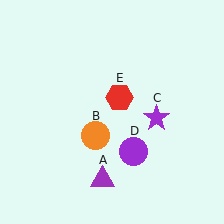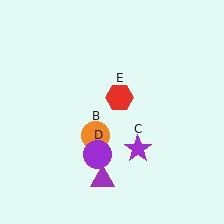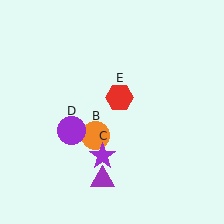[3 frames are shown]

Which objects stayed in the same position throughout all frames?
Purple triangle (object A) and orange circle (object B) and red hexagon (object E) remained stationary.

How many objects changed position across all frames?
2 objects changed position: purple star (object C), purple circle (object D).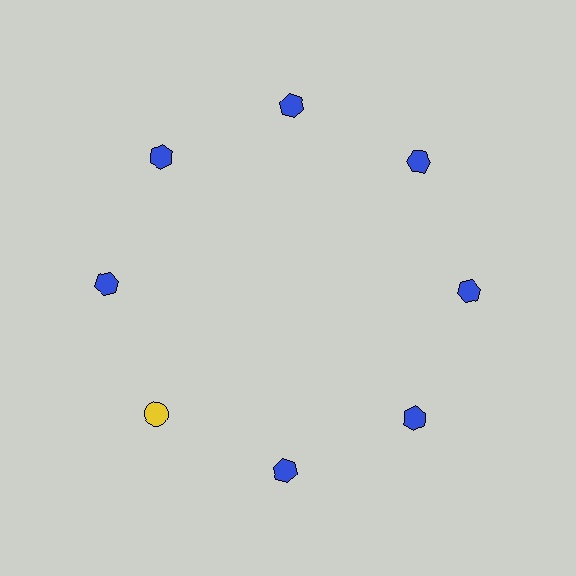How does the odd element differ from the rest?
It differs in both color (yellow instead of blue) and shape (circle instead of hexagon).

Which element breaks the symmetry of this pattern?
The yellow circle at roughly the 8 o'clock position breaks the symmetry. All other shapes are blue hexagons.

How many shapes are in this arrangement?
There are 8 shapes arranged in a ring pattern.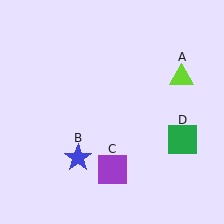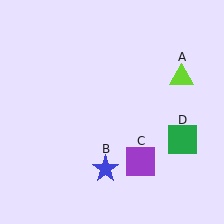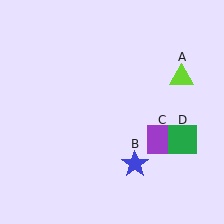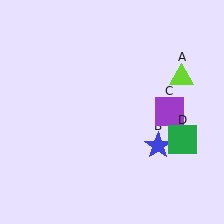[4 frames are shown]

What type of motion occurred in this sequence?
The blue star (object B), purple square (object C) rotated counterclockwise around the center of the scene.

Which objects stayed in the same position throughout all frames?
Lime triangle (object A) and green square (object D) remained stationary.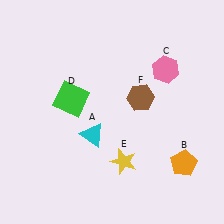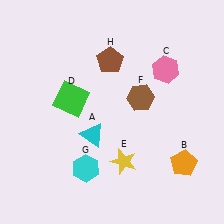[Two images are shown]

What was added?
A cyan hexagon (G), a brown pentagon (H) were added in Image 2.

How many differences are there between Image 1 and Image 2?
There are 2 differences between the two images.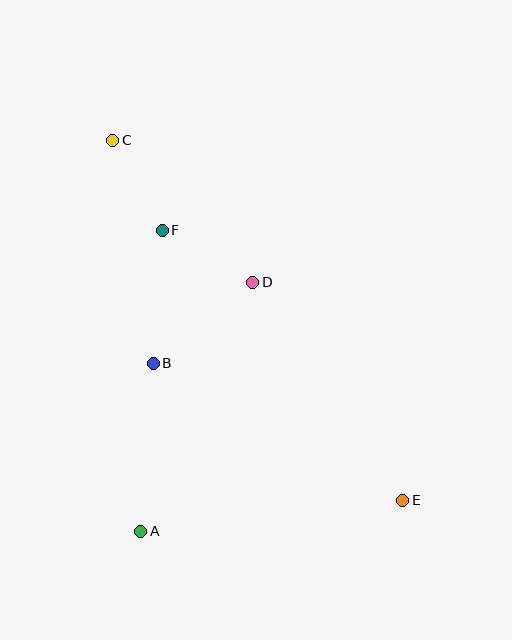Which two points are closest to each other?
Points C and F are closest to each other.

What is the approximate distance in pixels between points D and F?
The distance between D and F is approximately 104 pixels.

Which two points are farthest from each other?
Points C and E are farthest from each other.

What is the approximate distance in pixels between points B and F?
The distance between B and F is approximately 134 pixels.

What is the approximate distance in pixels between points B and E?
The distance between B and E is approximately 285 pixels.